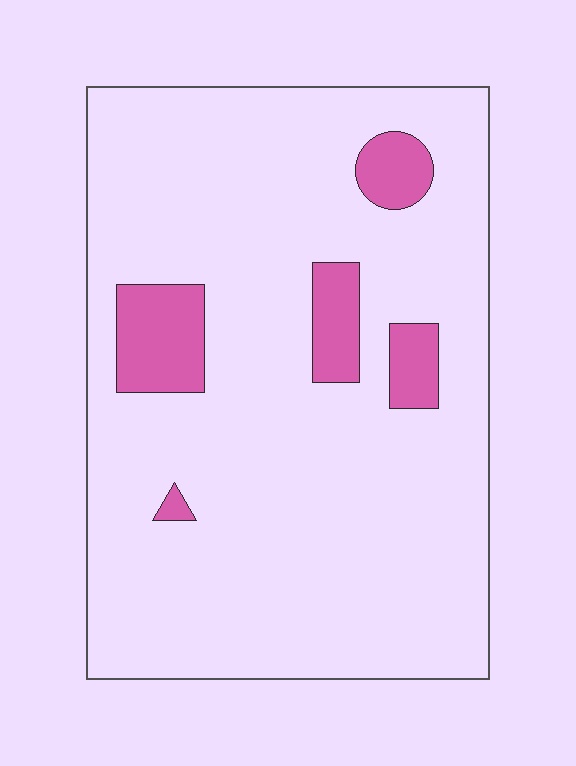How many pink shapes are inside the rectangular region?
5.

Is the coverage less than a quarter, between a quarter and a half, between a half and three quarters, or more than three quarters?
Less than a quarter.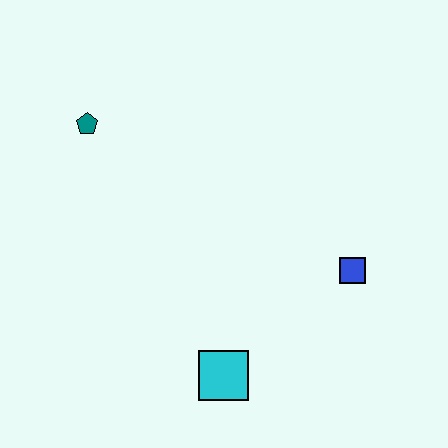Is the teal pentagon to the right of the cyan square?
No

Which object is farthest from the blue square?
The teal pentagon is farthest from the blue square.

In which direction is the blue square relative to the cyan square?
The blue square is to the right of the cyan square.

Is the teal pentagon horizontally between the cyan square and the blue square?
No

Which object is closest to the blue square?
The cyan square is closest to the blue square.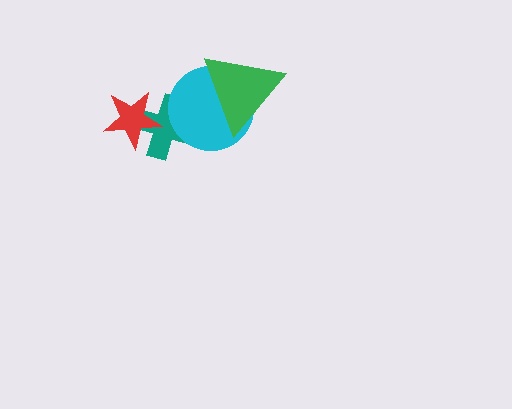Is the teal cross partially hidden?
Yes, it is partially covered by another shape.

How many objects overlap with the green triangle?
1 object overlaps with the green triangle.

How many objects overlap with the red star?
1 object overlaps with the red star.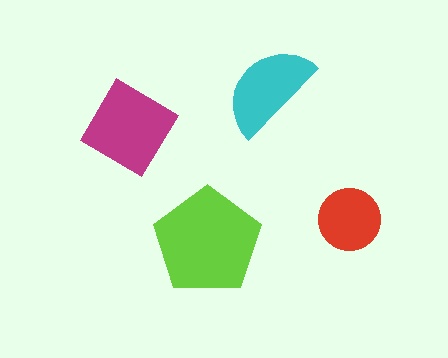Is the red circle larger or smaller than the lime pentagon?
Smaller.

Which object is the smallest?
The red circle.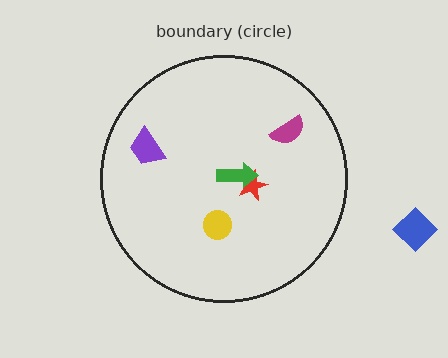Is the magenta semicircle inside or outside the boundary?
Inside.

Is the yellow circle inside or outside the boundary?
Inside.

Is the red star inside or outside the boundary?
Inside.